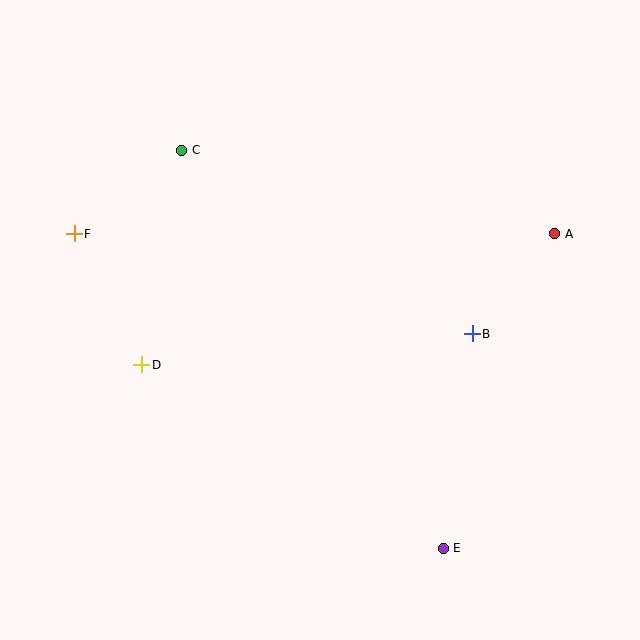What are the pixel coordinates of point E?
Point E is at (443, 548).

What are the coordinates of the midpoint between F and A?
The midpoint between F and A is at (314, 234).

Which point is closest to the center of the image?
Point B at (472, 334) is closest to the center.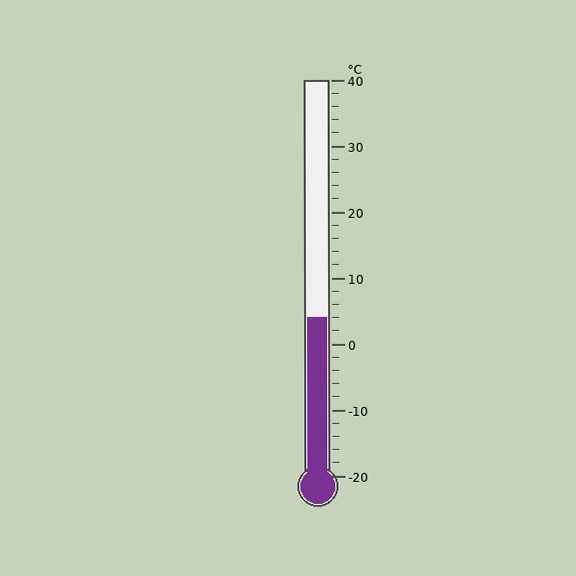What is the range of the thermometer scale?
The thermometer scale ranges from -20°C to 40°C.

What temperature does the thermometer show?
The thermometer shows approximately 4°C.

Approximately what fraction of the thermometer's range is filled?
The thermometer is filled to approximately 40% of its range.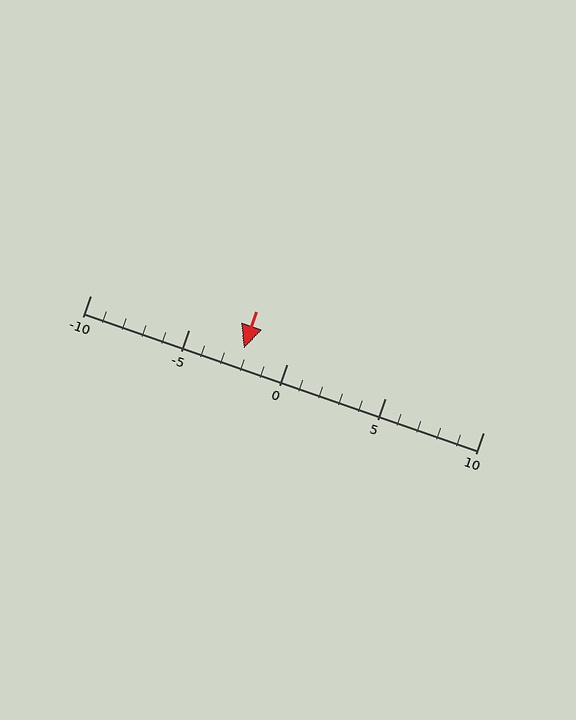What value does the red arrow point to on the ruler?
The red arrow points to approximately -2.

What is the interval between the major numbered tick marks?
The major tick marks are spaced 5 units apart.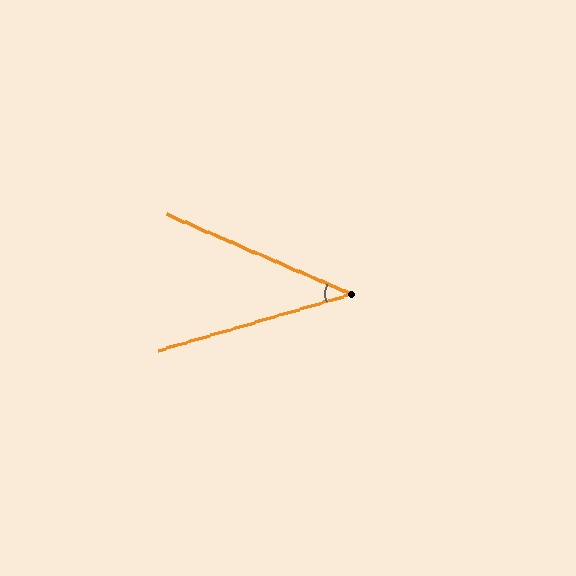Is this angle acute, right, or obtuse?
It is acute.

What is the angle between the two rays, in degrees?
Approximately 40 degrees.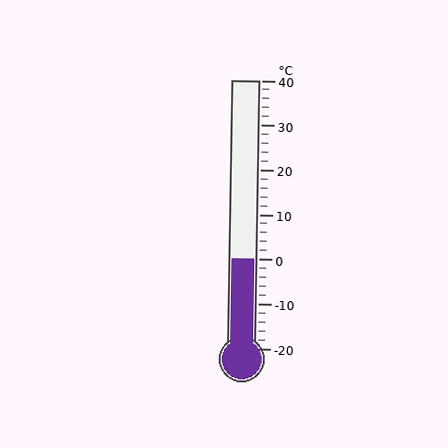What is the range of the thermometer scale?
The thermometer scale ranges from -20°C to 40°C.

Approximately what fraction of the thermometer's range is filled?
The thermometer is filled to approximately 35% of its range.